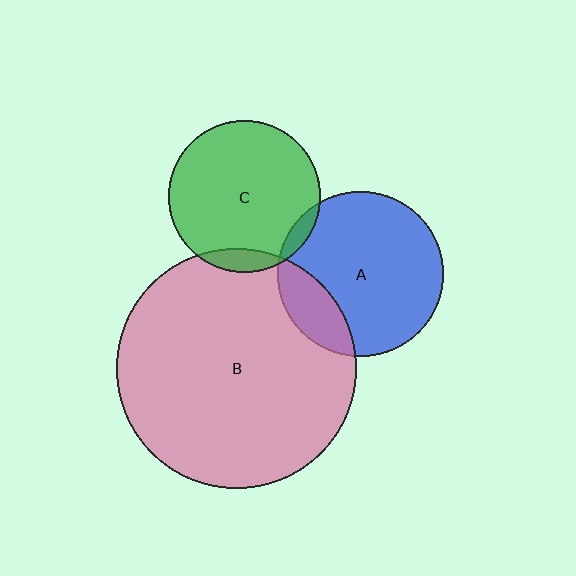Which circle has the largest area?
Circle B (pink).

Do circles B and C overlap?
Yes.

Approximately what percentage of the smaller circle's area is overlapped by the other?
Approximately 10%.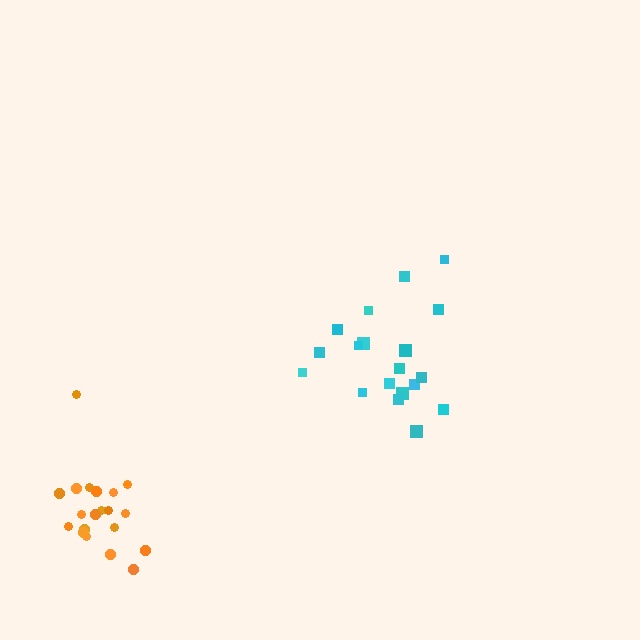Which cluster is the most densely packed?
Orange.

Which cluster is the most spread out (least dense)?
Cyan.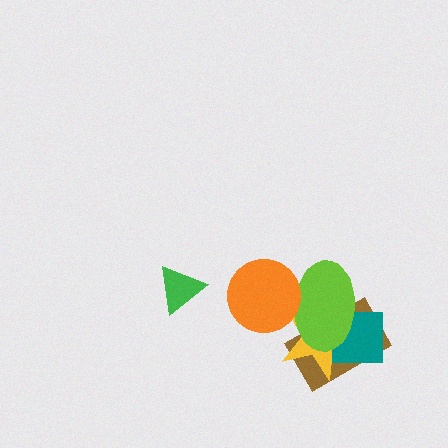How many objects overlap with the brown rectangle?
3 objects overlap with the brown rectangle.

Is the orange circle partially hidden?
No, no other shape covers it.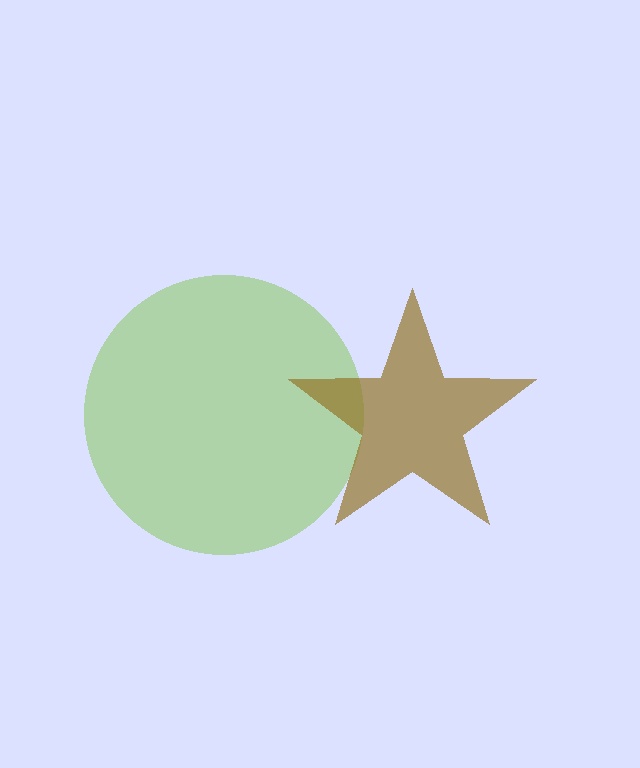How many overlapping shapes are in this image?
There are 2 overlapping shapes in the image.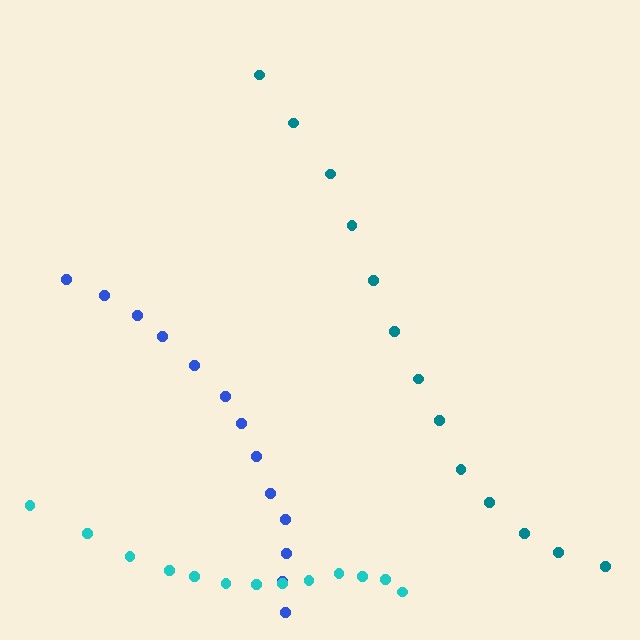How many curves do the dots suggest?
There are 3 distinct paths.